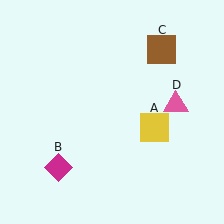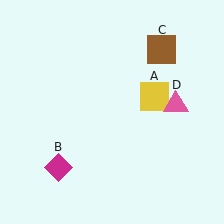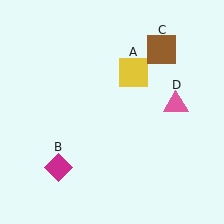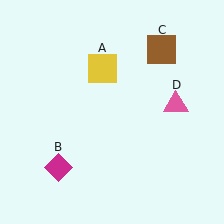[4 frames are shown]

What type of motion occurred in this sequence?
The yellow square (object A) rotated counterclockwise around the center of the scene.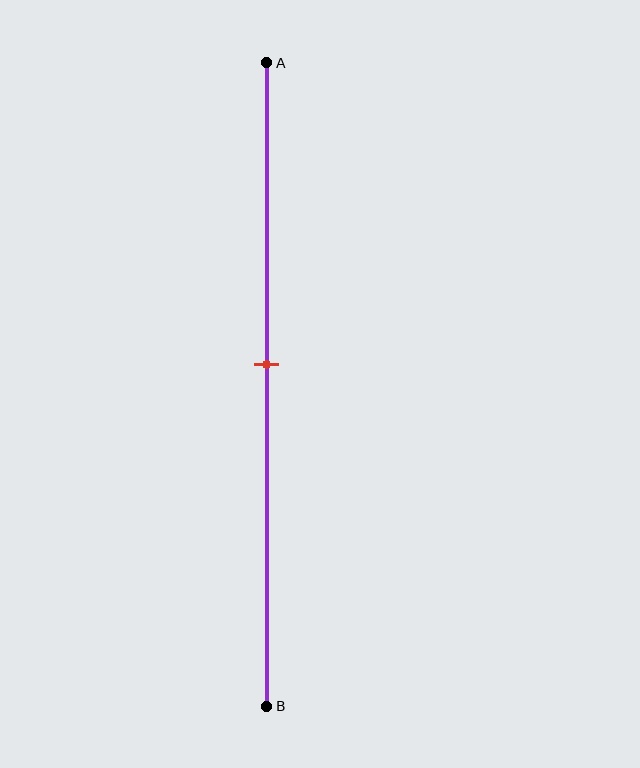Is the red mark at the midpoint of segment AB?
No, the mark is at about 45% from A, not at the 50% midpoint.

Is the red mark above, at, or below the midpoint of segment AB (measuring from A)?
The red mark is above the midpoint of segment AB.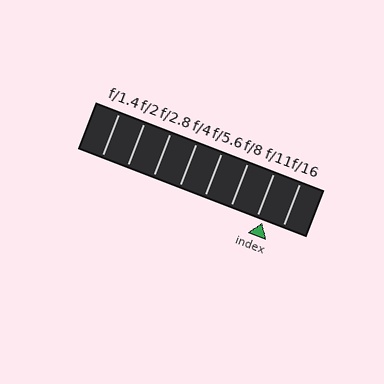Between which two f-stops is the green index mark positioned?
The index mark is between f/11 and f/16.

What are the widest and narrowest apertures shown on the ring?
The widest aperture shown is f/1.4 and the narrowest is f/16.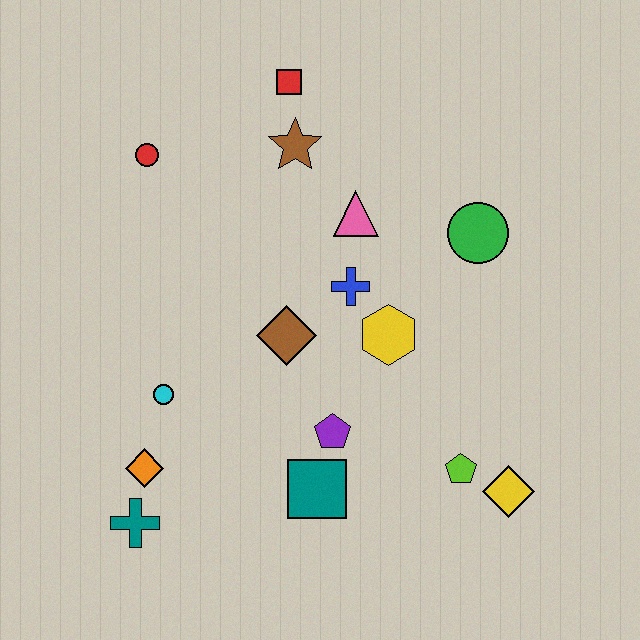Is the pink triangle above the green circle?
Yes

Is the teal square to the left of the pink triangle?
Yes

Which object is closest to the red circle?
The brown star is closest to the red circle.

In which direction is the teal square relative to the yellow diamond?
The teal square is to the left of the yellow diamond.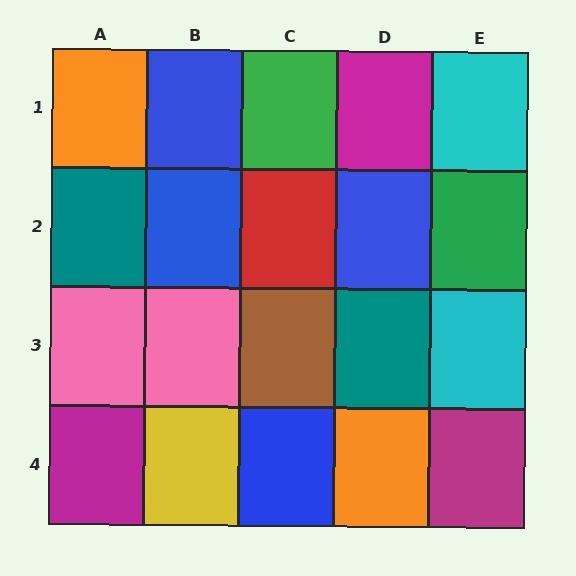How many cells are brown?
1 cell is brown.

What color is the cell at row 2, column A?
Teal.